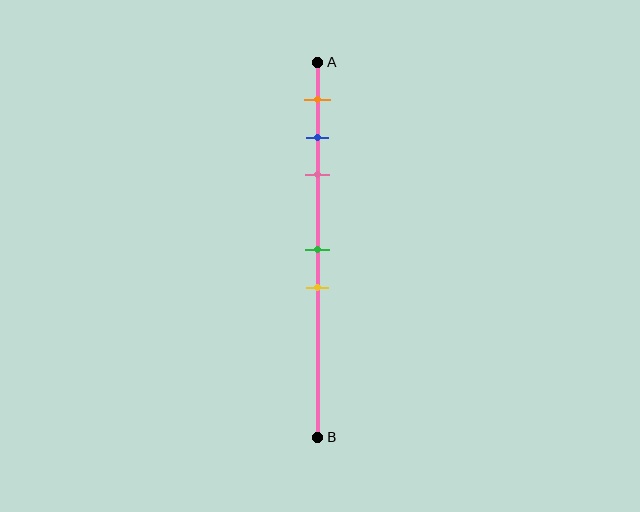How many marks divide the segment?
There are 5 marks dividing the segment.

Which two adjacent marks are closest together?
The blue and pink marks are the closest adjacent pair.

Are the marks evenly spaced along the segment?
No, the marks are not evenly spaced.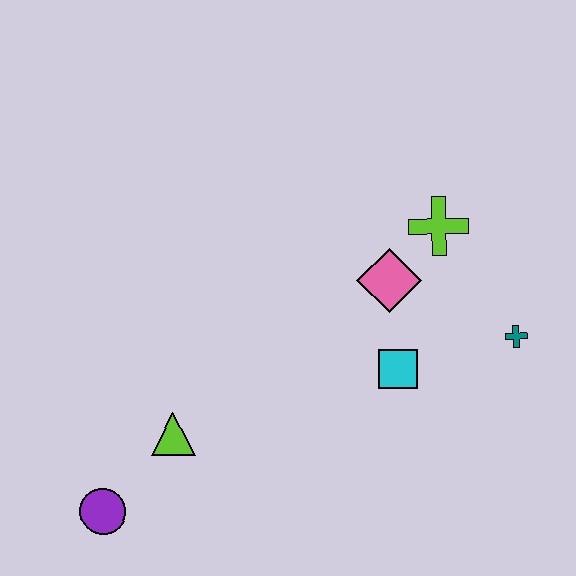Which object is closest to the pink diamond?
The lime cross is closest to the pink diamond.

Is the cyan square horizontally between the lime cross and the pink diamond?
Yes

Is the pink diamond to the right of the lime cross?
No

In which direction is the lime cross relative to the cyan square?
The lime cross is above the cyan square.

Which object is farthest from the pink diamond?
The purple circle is farthest from the pink diamond.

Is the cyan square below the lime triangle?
No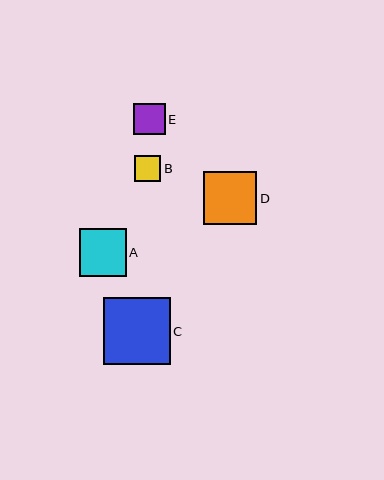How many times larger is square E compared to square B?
Square E is approximately 1.2 times the size of square B.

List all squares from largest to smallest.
From largest to smallest: C, D, A, E, B.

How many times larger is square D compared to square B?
Square D is approximately 2.0 times the size of square B.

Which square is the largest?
Square C is the largest with a size of approximately 67 pixels.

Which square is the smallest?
Square B is the smallest with a size of approximately 26 pixels.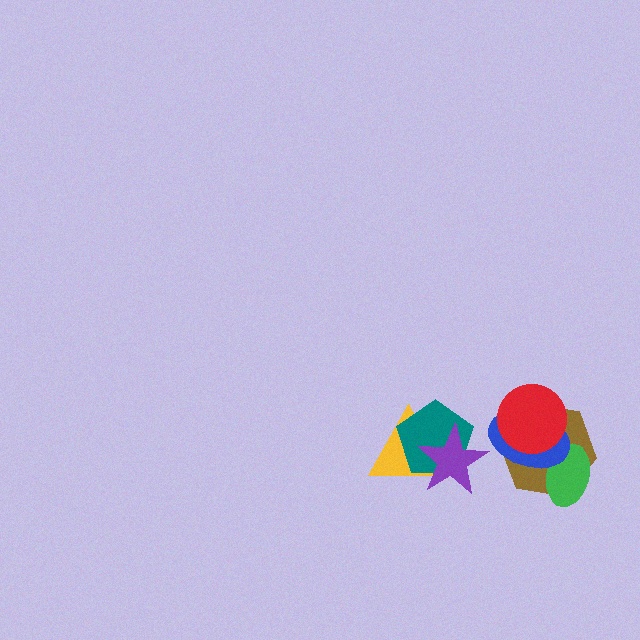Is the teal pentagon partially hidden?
Yes, it is partially covered by another shape.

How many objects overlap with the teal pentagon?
2 objects overlap with the teal pentagon.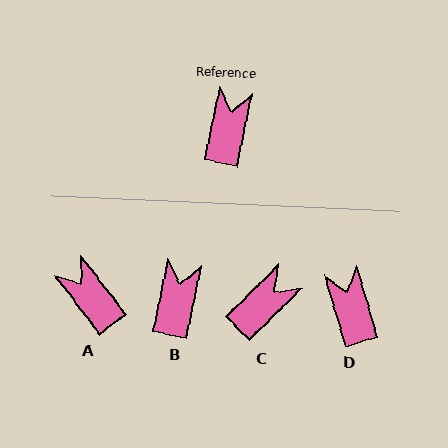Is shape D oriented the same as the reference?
No, it is off by about 28 degrees.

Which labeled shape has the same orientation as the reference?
B.